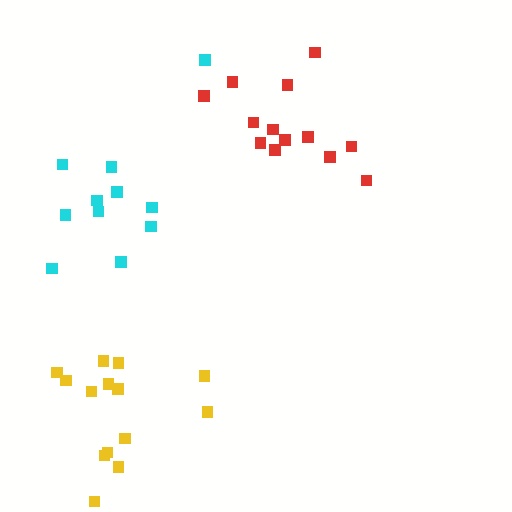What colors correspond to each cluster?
The clusters are colored: cyan, yellow, red.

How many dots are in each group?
Group 1: 11 dots, Group 2: 14 dots, Group 3: 13 dots (38 total).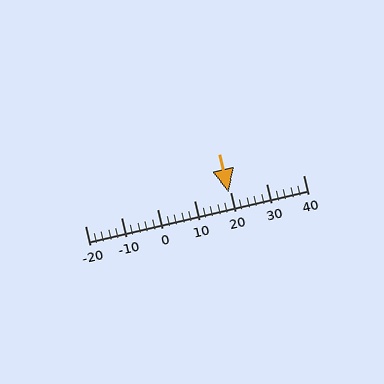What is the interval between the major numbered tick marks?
The major tick marks are spaced 10 units apart.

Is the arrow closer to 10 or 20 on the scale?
The arrow is closer to 20.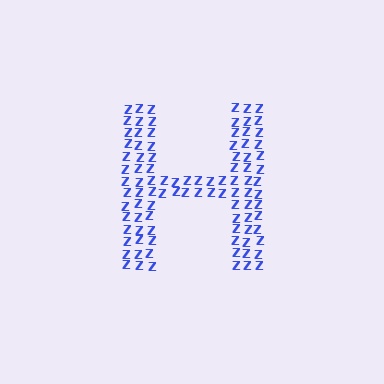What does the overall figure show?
The overall figure shows the letter H.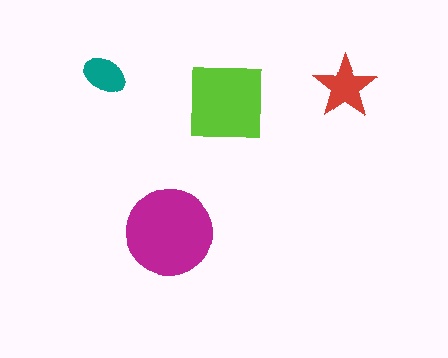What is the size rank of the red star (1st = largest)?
3rd.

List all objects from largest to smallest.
The magenta circle, the lime square, the red star, the teal ellipse.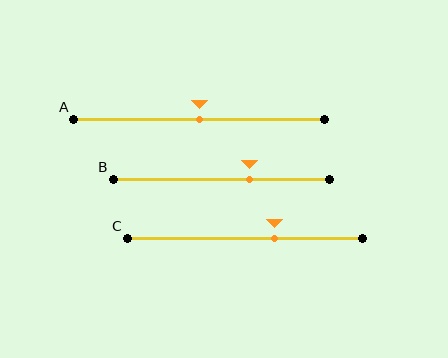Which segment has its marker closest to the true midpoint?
Segment A has its marker closest to the true midpoint.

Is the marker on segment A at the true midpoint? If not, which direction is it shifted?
Yes, the marker on segment A is at the true midpoint.